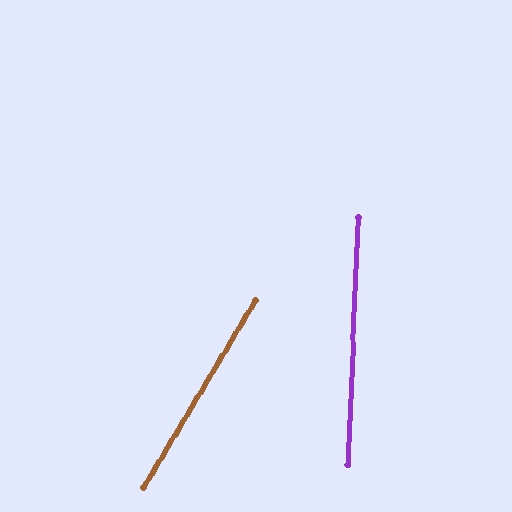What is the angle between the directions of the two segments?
Approximately 28 degrees.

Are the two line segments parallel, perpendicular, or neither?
Neither parallel nor perpendicular — they differ by about 28°.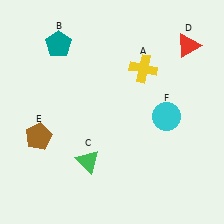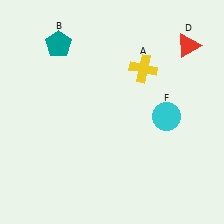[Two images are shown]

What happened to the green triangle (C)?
The green triangle (C) was removed in Image 2. It was in the bottom-left area of Image 1.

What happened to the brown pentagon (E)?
The brown pentagon (E) was removed in Image 2. It was in the bottom-left area of Image 1.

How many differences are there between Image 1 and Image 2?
There are 2 differences between the two images.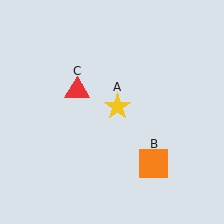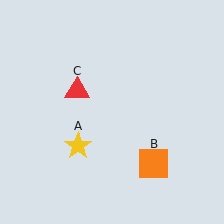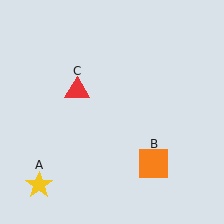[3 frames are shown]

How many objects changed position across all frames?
1 object changed position: yellow star (object A).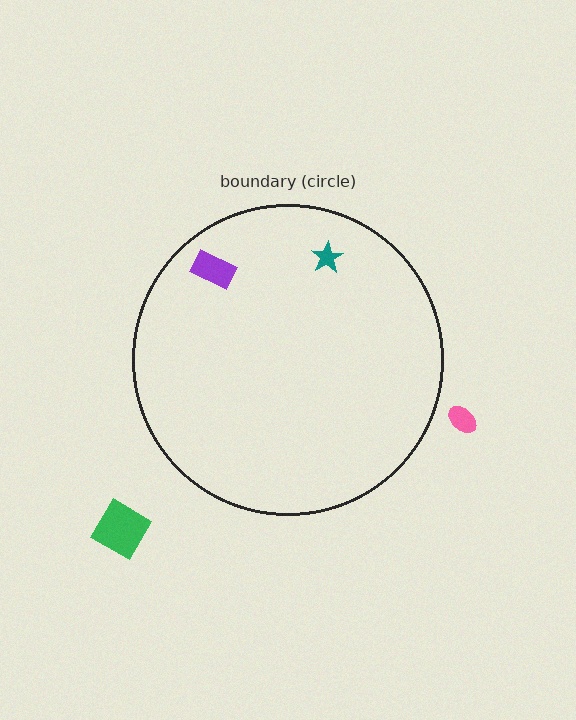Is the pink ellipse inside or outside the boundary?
Outside.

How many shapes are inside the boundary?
2 inside, 2 outside.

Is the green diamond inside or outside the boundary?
Outside.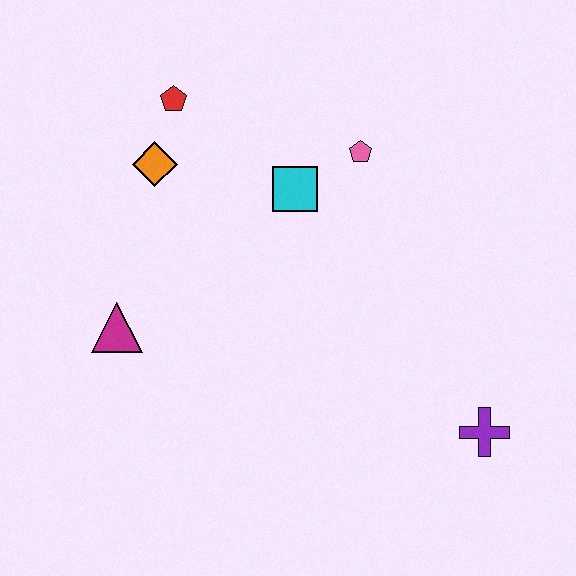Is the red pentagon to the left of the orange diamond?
No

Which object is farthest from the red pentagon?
The purple cross is farthest from the red pentagon.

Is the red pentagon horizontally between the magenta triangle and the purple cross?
Yes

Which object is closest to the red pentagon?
The orange diamond is closest to the red pentagon.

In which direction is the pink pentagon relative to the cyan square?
The pink pentagon is to the right of the cyan square.